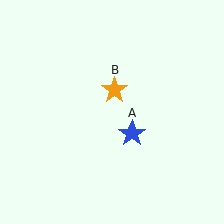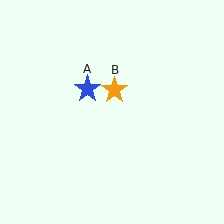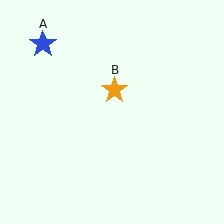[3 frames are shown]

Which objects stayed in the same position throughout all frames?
Orange star (object B) remained stationary.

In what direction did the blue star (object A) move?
The blue star (object A) moved up and to the left.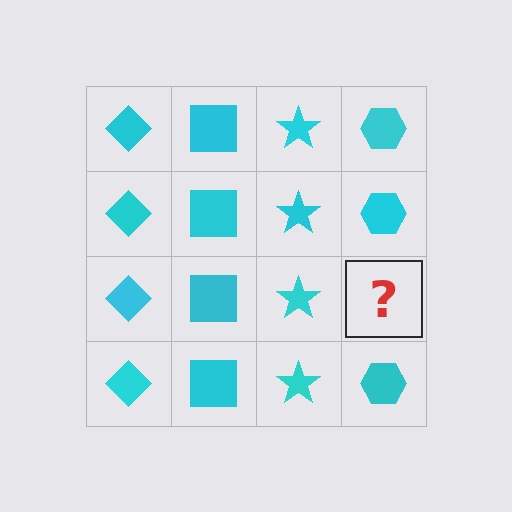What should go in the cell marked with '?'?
The missing cell should contain a cyan hexagon.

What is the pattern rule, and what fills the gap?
The rule is that each column has a consistent shape. The gap should be filled with a cyan hexagon.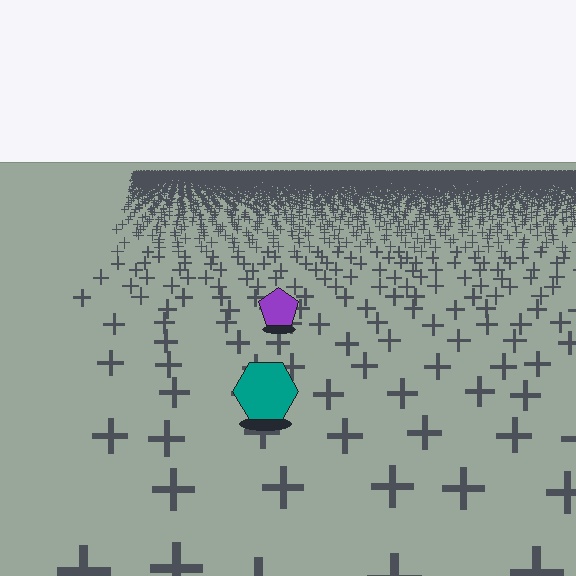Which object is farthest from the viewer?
The purple pentagon is farthest from the viewer. It appears smaller and the ground texture around it is denser.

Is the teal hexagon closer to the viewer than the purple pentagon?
Yes. The teal hexagon is closer — you can tell from the texture gradient: the ground texture is coarser near it.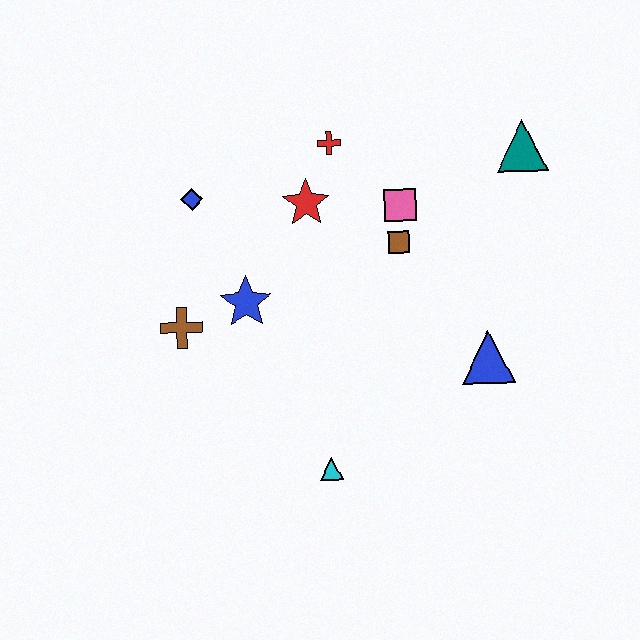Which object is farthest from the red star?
The cyan triangle is farthest from the red star.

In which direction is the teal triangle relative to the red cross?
The teal triangle is to the right of the red cross.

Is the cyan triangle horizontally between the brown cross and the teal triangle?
Yes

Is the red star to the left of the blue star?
No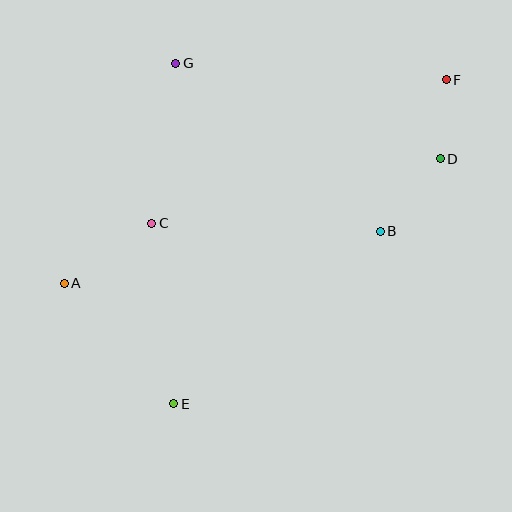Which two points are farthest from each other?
Points A and F are farthest from each other.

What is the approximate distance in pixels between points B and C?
The distance between B and C is approximately 229 pixels.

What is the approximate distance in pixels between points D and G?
The distance between D and G is approximately 281 pixels.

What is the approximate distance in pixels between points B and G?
The distance between B and G is approximately 264 pixels.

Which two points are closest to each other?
Points D and F are closest to each other.